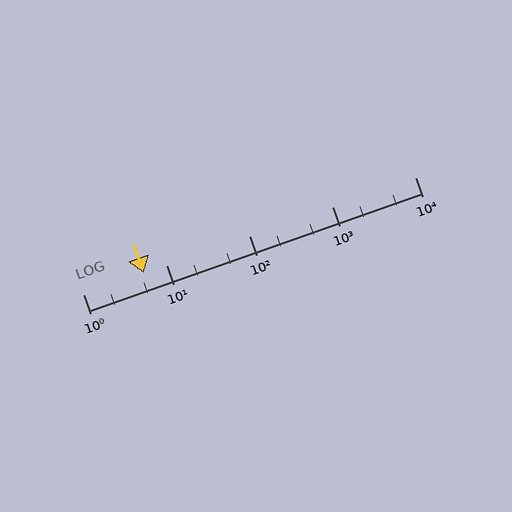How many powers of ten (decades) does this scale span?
The scale spans 4 decades, from 1 to 10000.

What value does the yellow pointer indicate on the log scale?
The pointer indicates approximately 5.4.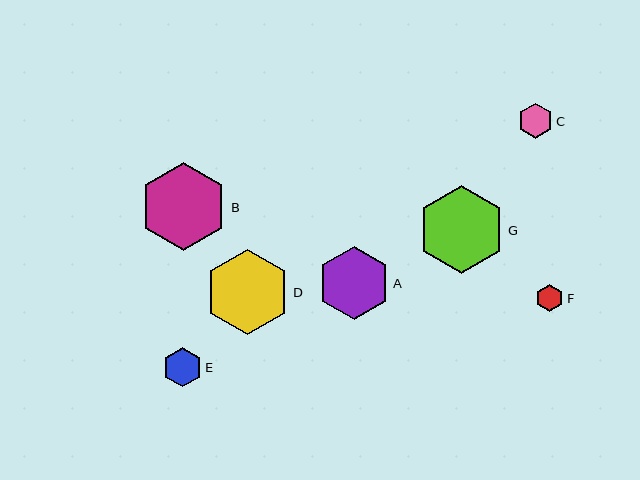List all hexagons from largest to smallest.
From largest to smallest: B, G, D, A, E, C, F.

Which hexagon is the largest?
Hexagon B is the largest with a size of approximately 88 pixels.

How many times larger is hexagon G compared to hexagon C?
Hexagon G is approximately 2.5 times the size of hexagon C.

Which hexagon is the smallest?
Hexagon F is the smallest with a size of approximately 28 pixels.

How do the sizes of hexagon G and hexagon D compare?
Hexagon G and hexagon D are approximately the same size.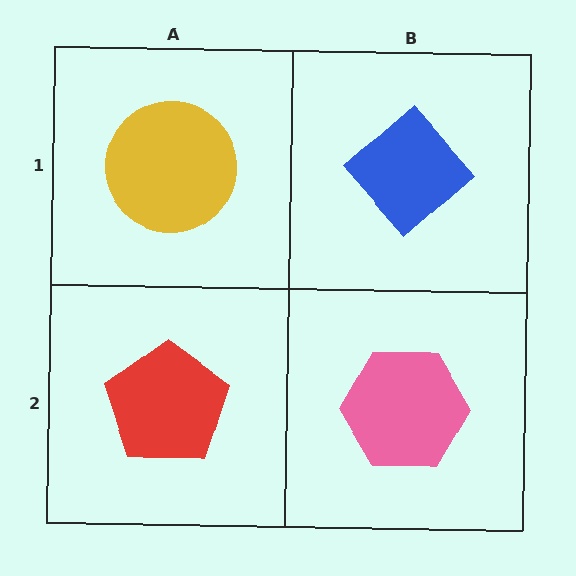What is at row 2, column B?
A pink hexagon.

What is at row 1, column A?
A yellow circle.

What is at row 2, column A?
A red pentagon.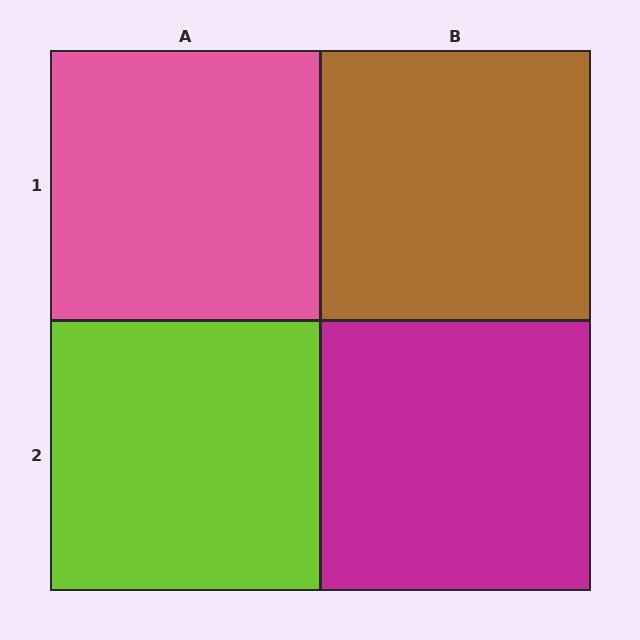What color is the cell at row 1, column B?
Brown.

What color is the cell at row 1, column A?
Pink.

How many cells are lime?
1 cell is lime.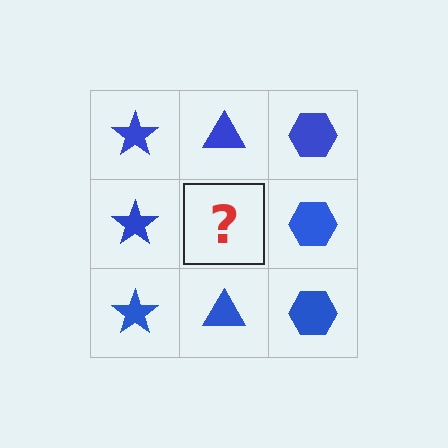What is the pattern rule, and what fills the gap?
The rule is that each column has a consistent shape. The gap should be filled with a blue triangle.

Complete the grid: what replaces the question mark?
The question mark should be replaced with a blue triangle.